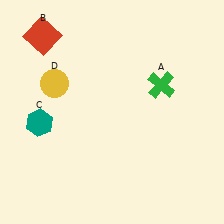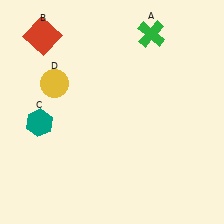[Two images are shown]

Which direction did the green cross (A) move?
The green cross (A) moved up.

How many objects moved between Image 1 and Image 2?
1 object moved between the two images.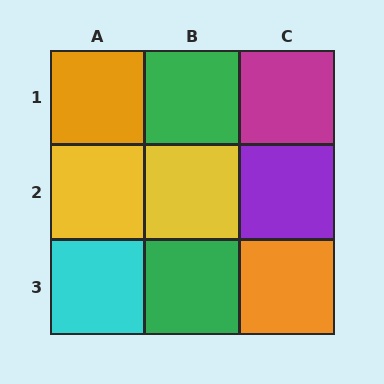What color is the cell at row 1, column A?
Orange.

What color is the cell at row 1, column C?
Magenta.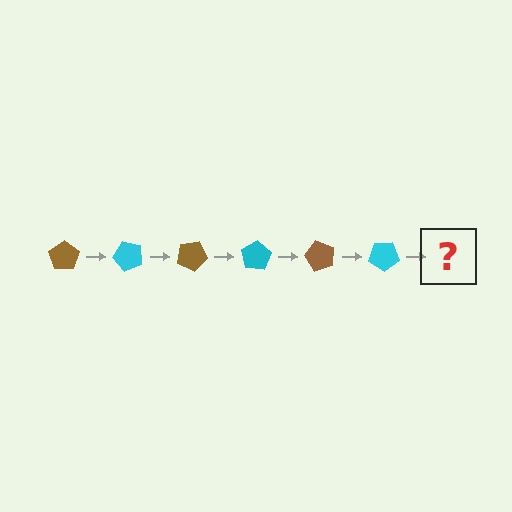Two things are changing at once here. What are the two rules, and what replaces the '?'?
The two rules are that it rotates 50 degrees each step and the color cycles through brown and cyan. The '?' should be a brown pentagon, rotated 300 degrees from the start.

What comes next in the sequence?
The next element should be a brown pentagon, rotated 300 degrees from the start.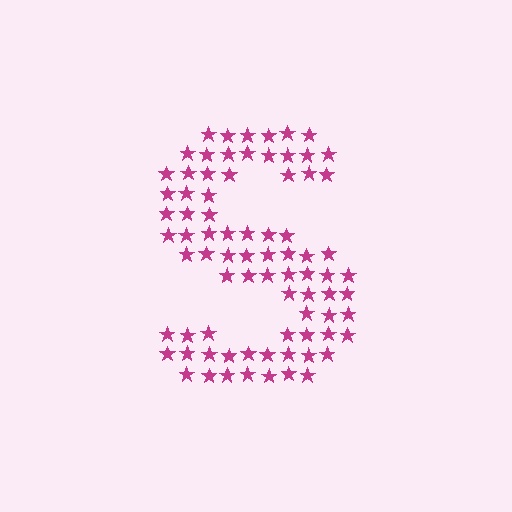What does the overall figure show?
The overall figure shows the letter S.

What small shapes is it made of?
It is made of small stars.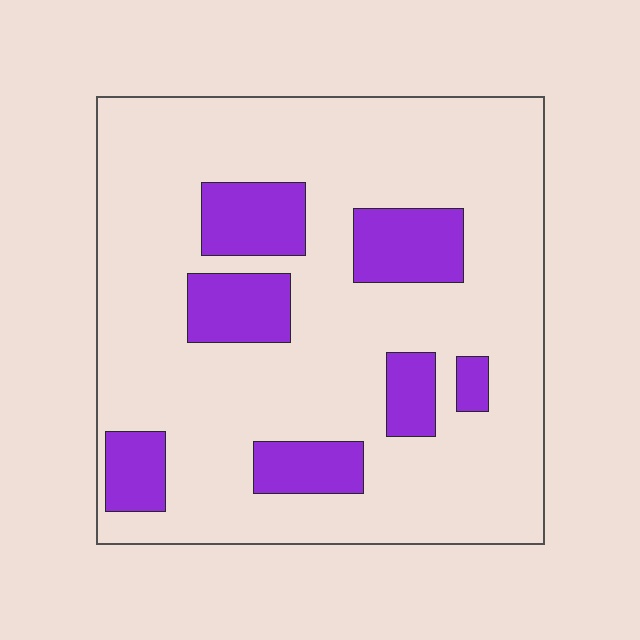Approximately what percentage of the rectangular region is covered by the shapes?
Approximately 20%.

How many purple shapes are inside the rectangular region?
7.